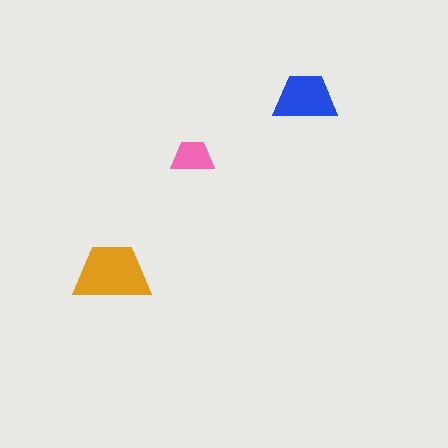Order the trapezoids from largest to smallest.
the orange one, the blue one, the pink one.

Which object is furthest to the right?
The blue trapezoid is rightmost.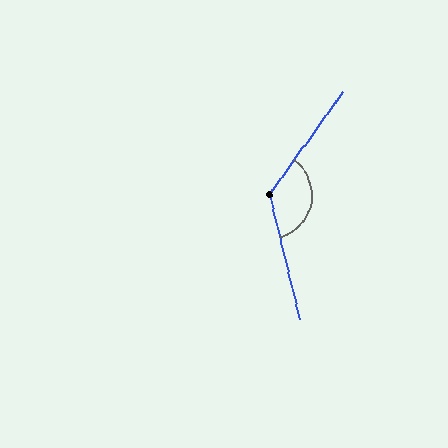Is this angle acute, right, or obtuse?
It is obtuse.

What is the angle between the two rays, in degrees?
Approximately 131 degrees.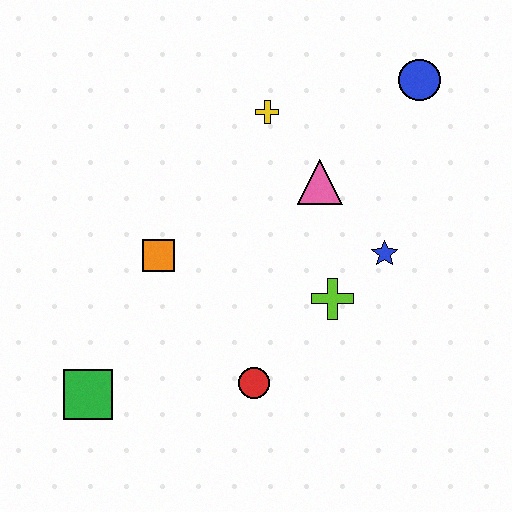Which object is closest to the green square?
The orange square is closest to the green square.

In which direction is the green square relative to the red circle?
The green square is to the left of the red circle.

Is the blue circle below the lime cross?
No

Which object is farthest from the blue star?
The green square is farthest from the blue star.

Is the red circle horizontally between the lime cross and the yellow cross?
No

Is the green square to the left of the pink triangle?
Yes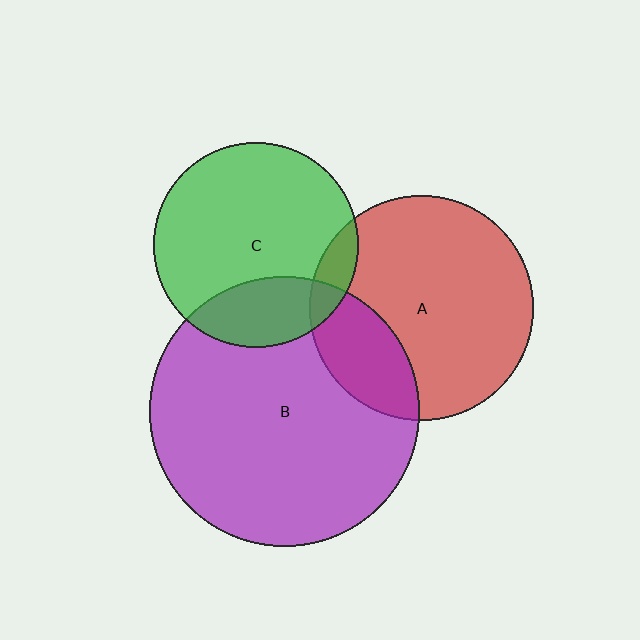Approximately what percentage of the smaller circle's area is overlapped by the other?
Approximately 25%.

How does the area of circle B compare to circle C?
Approximately 1.7 times.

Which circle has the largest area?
Circle B (purple).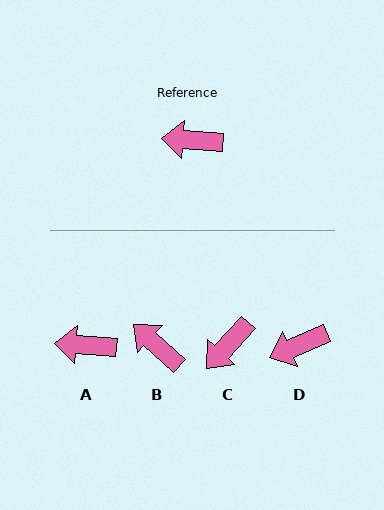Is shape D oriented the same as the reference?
No, it is off by about 27 degrees.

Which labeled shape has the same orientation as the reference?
A.